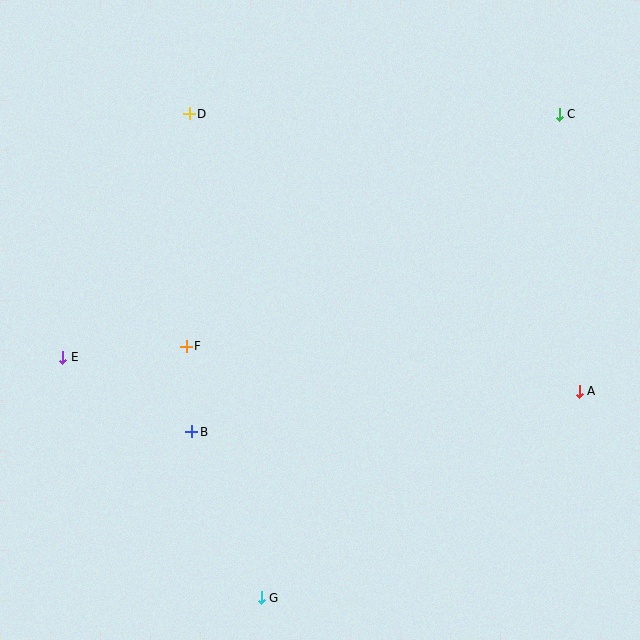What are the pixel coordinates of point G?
Point G is at (261, 598).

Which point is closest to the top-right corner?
Point C is closest to the top-right corner.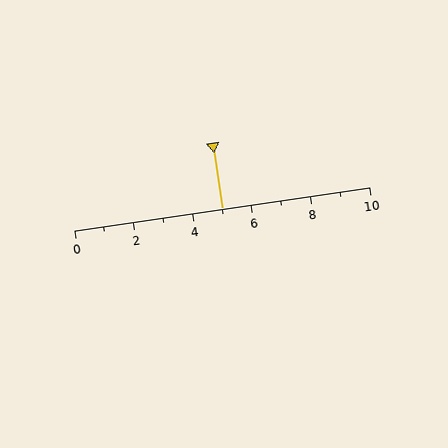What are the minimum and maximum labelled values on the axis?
The axis runs from 0 to 10.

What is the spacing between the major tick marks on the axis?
The major ticks are spaced 2 apart.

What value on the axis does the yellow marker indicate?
The marker indicates approximately 5.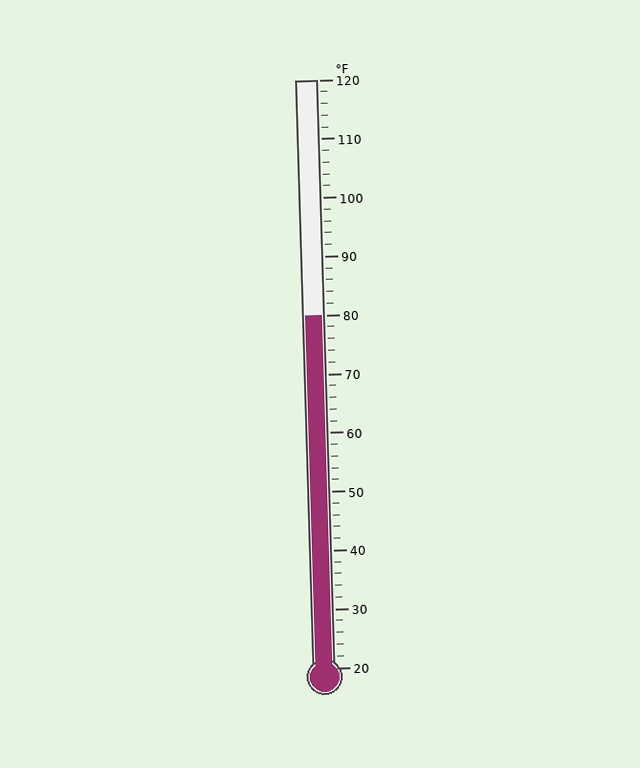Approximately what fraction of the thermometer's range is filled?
The thermometer is filled to approximately 60% of its range.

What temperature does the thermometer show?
The thermometer shows approximately 80°F.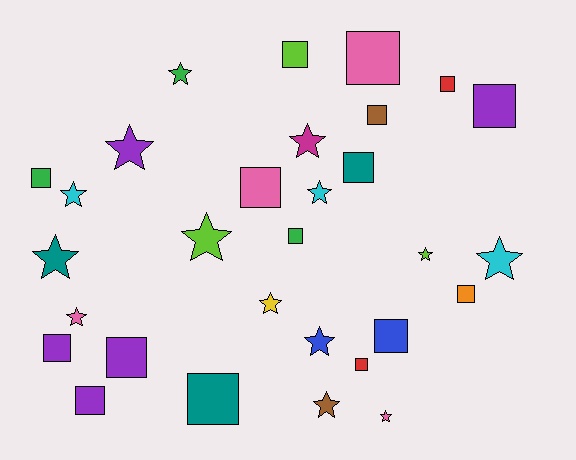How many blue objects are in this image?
There are 2 blue objects.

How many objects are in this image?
There are 30 objects.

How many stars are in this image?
There are 14 stars.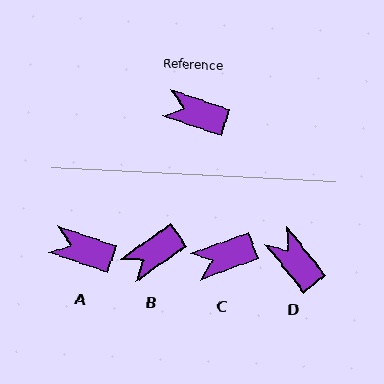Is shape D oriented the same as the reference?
No, it is off by about 32 degrees.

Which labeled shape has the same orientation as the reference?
A.